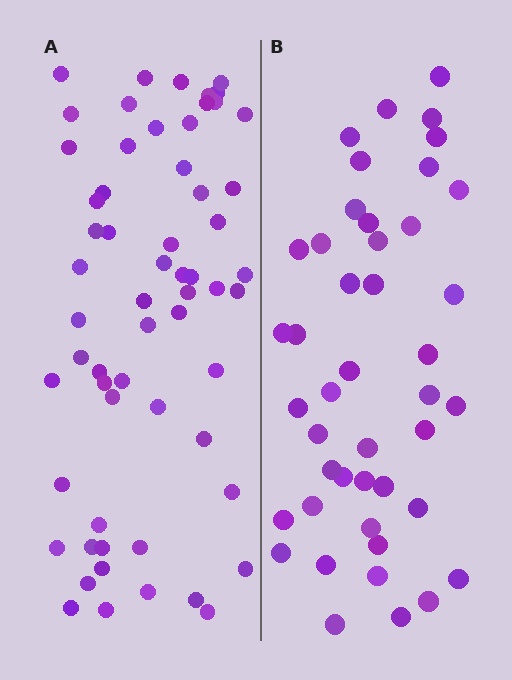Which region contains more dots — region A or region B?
Region A (the left region) has more dots.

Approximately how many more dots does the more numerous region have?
Region A has approximately 15 more dots than region B.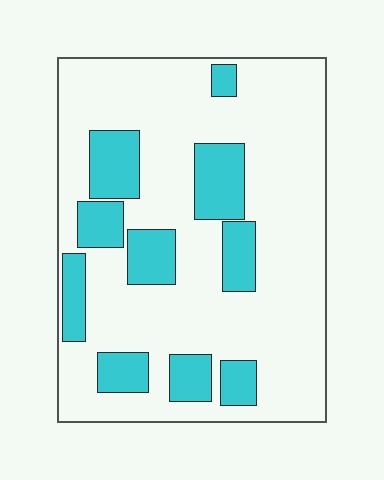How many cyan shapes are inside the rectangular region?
10.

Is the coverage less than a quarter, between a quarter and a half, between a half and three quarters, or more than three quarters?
Less than a quarter.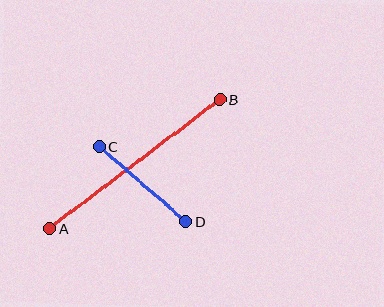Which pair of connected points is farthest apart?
Points A and B are farthest apart.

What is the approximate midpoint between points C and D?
The midpoint is at approximately (143, 184) pixels.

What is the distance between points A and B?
The distance is approximately 214 pixels.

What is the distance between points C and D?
The distance is approximately 115 pixels.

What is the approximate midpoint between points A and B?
The midpoint is at approximately (135, 164) pixels.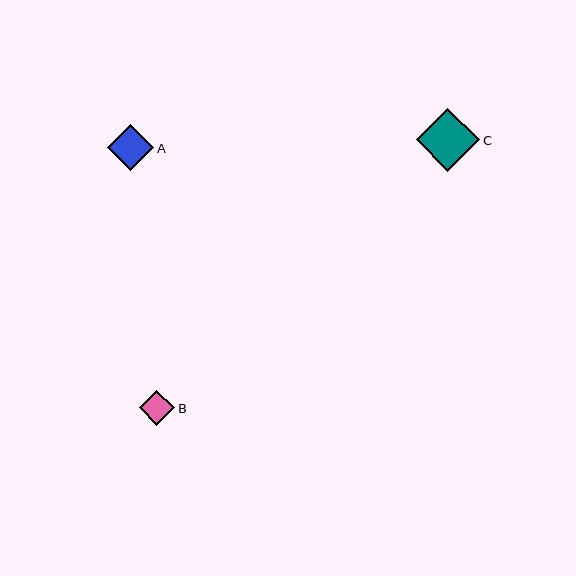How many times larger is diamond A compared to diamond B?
Diamond A is approximately 1.3 times the size of diamond B.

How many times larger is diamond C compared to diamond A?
Diamond C is approximately 1.4 times the size of diamond A.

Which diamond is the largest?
Diamond C is the largest with a size of approximately 63 pixels.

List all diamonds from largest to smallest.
From largest to smallest: C, A, B.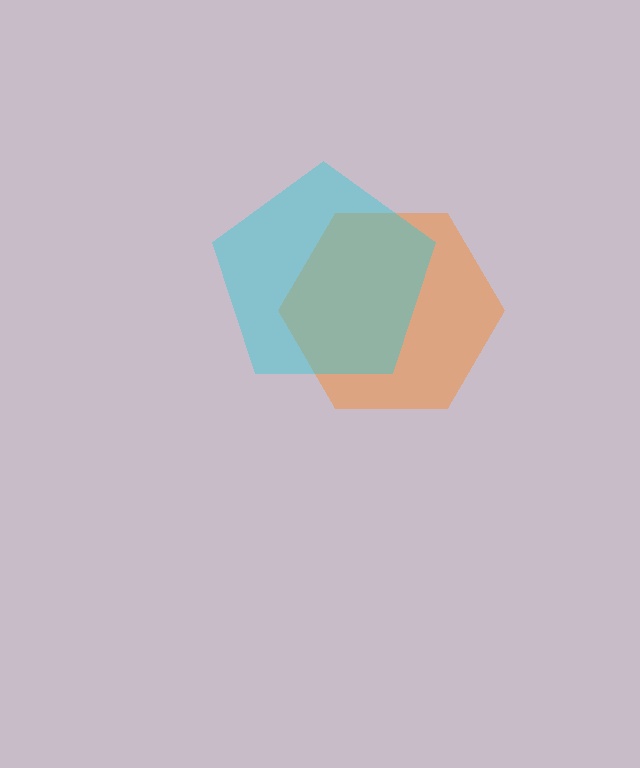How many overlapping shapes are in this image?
There are 2 overlapping shapes in the image.